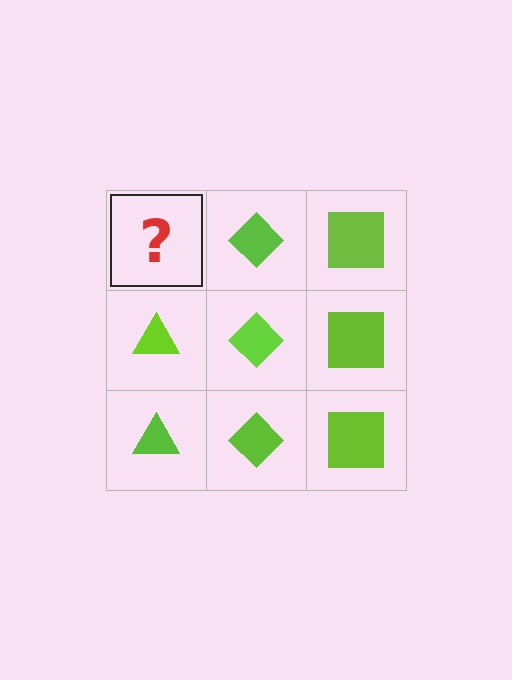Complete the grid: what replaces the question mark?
The question mark should be replaced with a lime triangle.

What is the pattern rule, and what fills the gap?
The rule is that each column has a consistent shape. The gap should be filled with a lime triangle.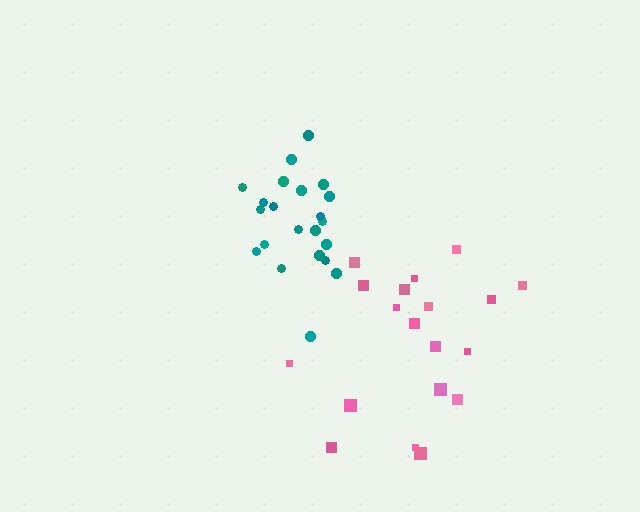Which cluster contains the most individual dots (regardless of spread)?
Teal (22).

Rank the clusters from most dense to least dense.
teal, pink.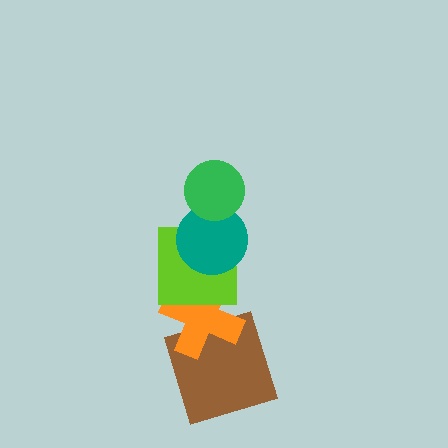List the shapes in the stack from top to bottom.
From top to bottom: the green circle, the teal circle, the lime square, the orange cross, the brown square.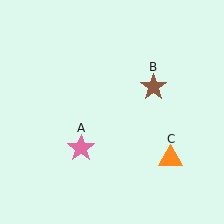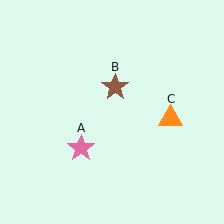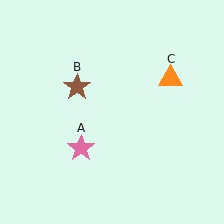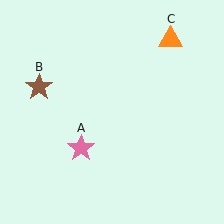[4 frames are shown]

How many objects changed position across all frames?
2 objects changed position: brown star (object B), orange triangle (object C).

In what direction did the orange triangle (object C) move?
The orange triangle (object C) moved up.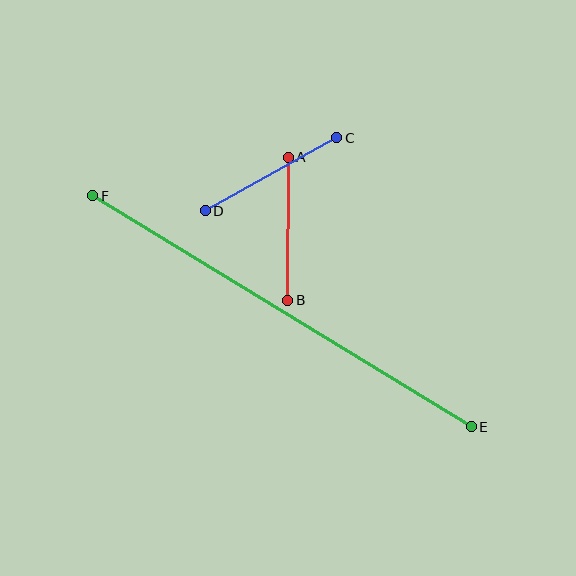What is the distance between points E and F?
The distance is approximately 443 pixels.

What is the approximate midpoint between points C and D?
The midpoint is at approximately (271, 174) pixels.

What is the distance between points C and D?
The distance is approximately 150 pixels.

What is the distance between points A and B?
The distance is approximately 143 pixels.